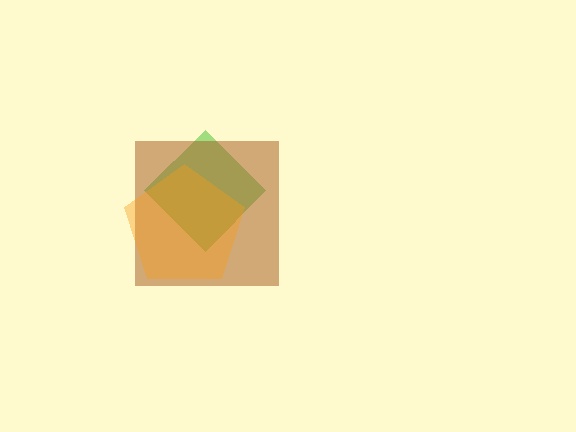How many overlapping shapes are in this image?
There are 3 overlapping shapes in the image.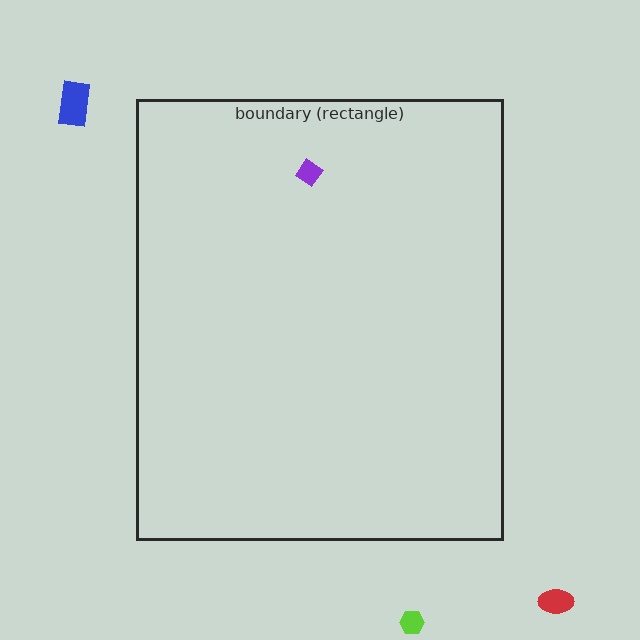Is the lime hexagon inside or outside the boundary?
Outside.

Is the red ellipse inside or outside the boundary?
Outside.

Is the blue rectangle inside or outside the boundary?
Outside.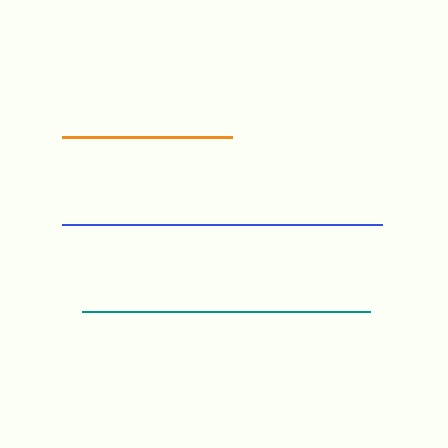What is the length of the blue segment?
The blue segment is approximately 321 pixels long.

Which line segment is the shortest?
The orange line is the shortest at approximately 170 pixels.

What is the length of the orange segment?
The orange segment is approximately 170 pixels long.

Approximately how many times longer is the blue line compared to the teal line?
The blue line is approximately 1.1 times the length of the teal line.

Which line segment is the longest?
The blue line is the longest at approximately 321 pixels.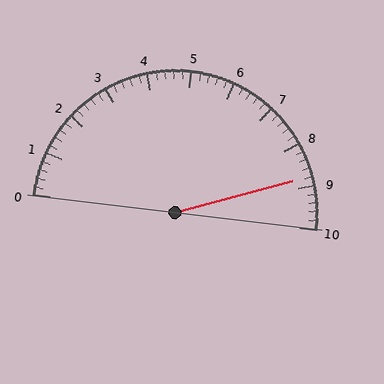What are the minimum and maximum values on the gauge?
The gauge ranges from 0 to 10.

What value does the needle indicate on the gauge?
The needle indicates approximately 8.8.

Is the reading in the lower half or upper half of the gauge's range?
The reading is in the upper half of the range (0 to 10).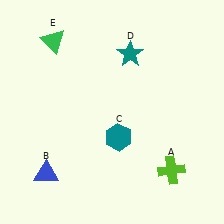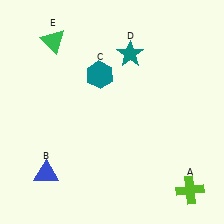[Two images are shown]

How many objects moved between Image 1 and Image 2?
2 objects moved between the two images.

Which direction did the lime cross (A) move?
The lime cross (A) moved down.